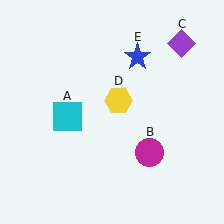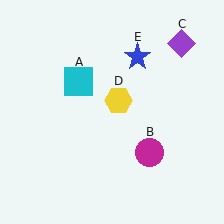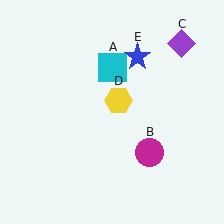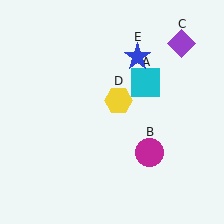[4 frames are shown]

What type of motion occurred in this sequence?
The cyan square (object A) rotated clockwise around the center of the scene.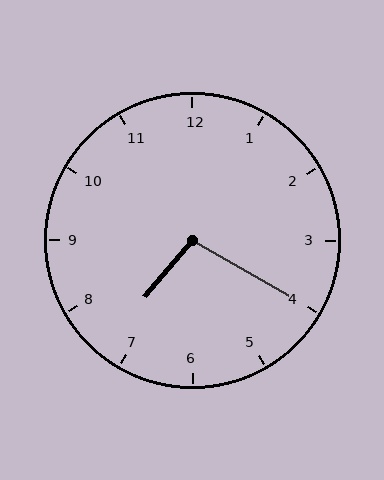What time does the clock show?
7:20.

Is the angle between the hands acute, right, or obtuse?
It is obtuse.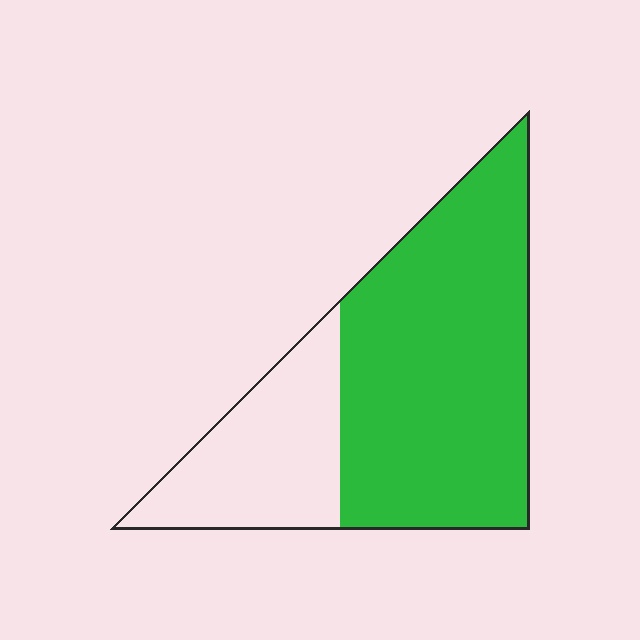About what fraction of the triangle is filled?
About two thirds (2/3).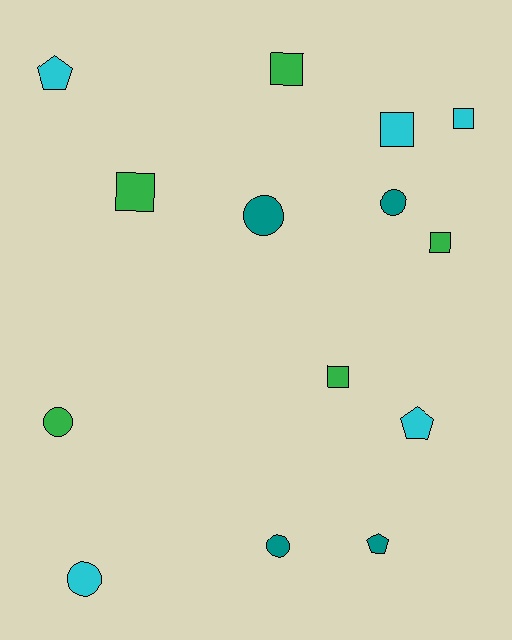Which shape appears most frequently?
Square, with 6 objects.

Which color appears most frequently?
Green, with 5 objects.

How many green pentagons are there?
There are no green pentagons.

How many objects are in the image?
There are 14 objects.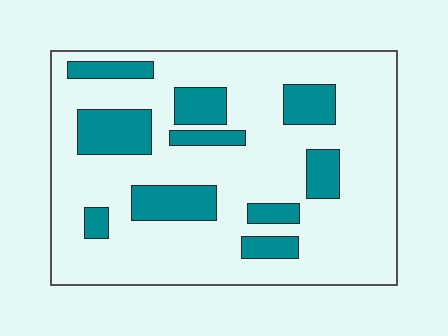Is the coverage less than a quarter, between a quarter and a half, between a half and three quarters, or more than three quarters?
Less than a quarter.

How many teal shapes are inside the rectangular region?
10.